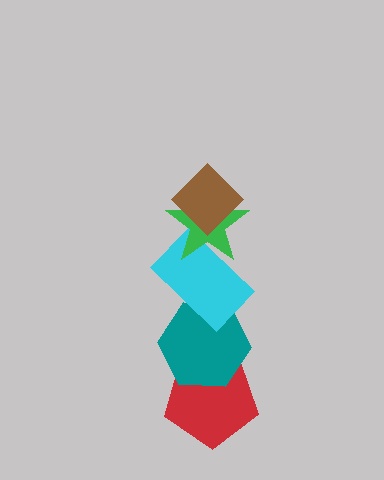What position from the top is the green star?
The green star is 2nd from the top.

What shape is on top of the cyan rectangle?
The green star is on top of the cyan rectangle.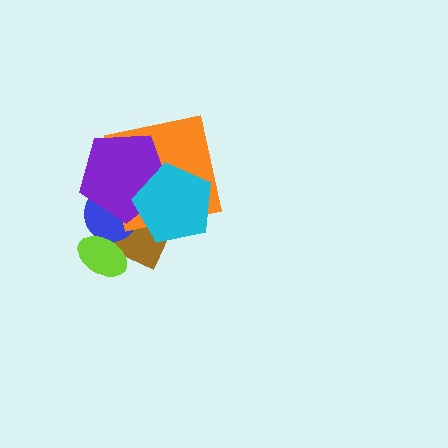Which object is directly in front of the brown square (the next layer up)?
The blue circle is directly in front of the brown square.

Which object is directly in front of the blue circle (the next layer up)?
The lime ellipse is directly in front of the blue circle.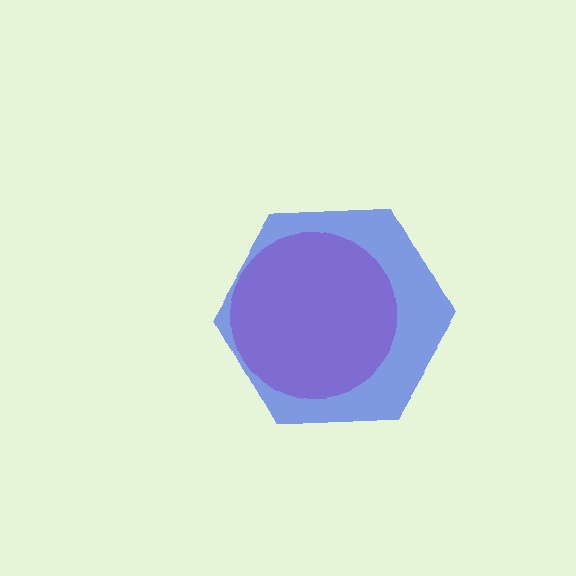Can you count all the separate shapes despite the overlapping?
Yes, there are 2 separate shapes.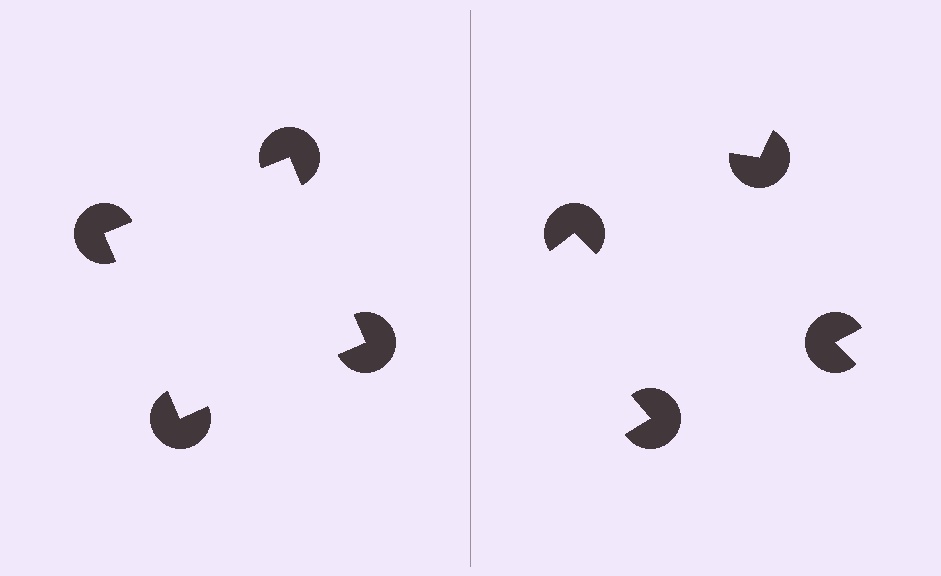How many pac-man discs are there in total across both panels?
8 — 4 on each side.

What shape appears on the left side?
An illusory square.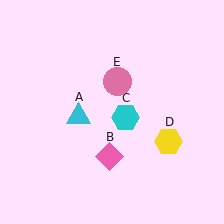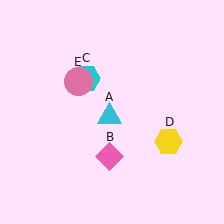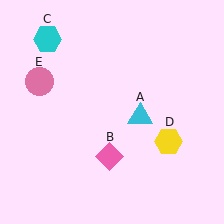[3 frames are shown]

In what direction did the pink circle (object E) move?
The pink circle (object E) moved left.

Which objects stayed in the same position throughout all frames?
Pink diamond (object B) and yellow hexagon (object D) remained stationary.